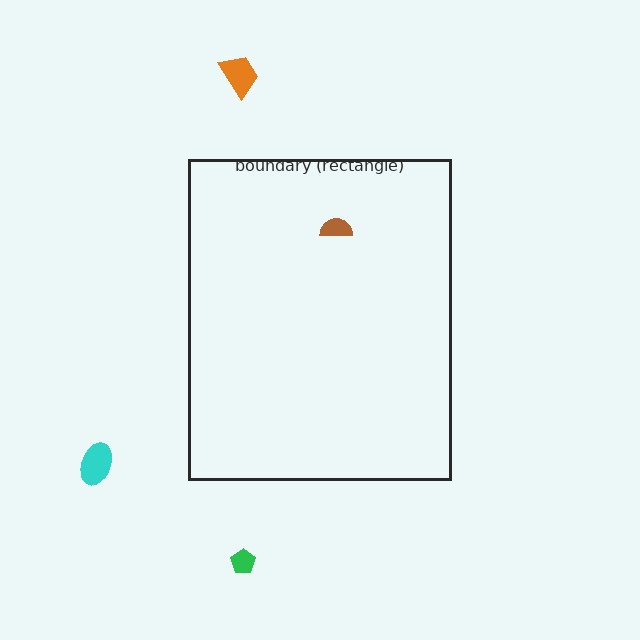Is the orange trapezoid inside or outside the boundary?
Outside.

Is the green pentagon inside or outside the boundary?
Outside.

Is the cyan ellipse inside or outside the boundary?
Outside.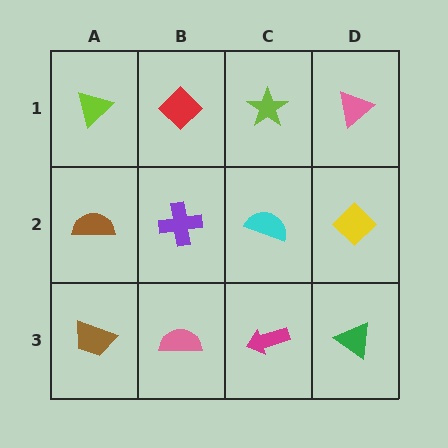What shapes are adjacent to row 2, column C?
A lime star (row 1, column C), a magenta arrow (row 3, column C), a purple cross (row 2, column B), a yellow diamond (row 2, column D).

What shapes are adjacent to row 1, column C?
A cyan semicircle (row 2, column C), a red diamond (row 1, column B), a pink triangle (row 1, column D).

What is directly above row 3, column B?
A purple cross.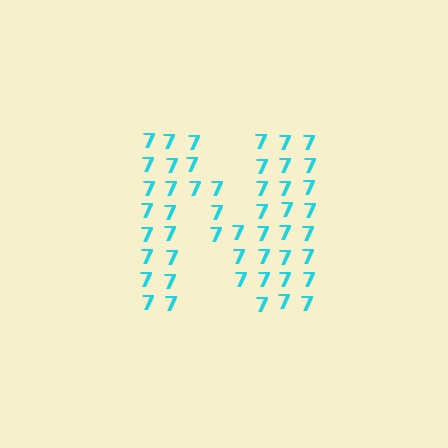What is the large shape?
The large shape is the letter N.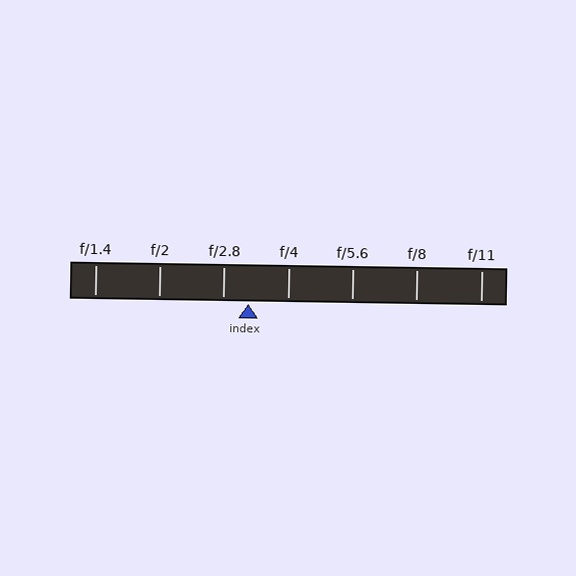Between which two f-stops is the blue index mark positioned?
The index mark is between f/2.8 and f/4.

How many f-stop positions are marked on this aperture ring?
There are 7 f-stop positions marked.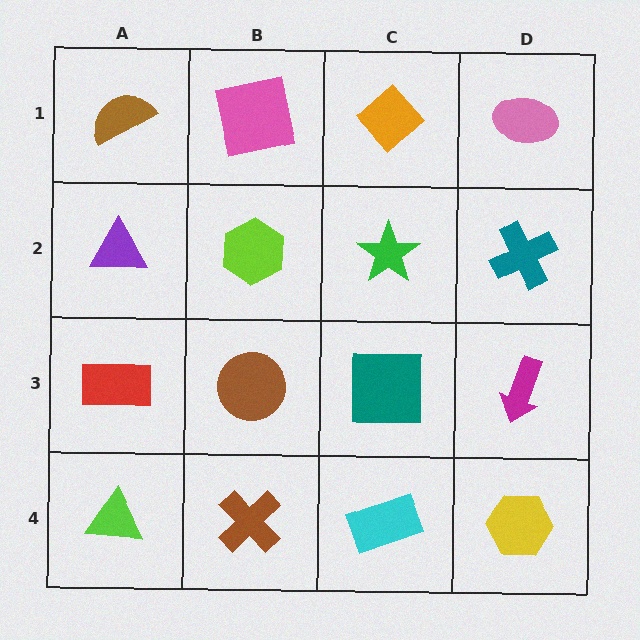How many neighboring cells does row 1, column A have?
2.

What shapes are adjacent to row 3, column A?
A purple triangle (row 2, column A), a lime triangle (row 4, column A), a brown circle (row 3, column B).